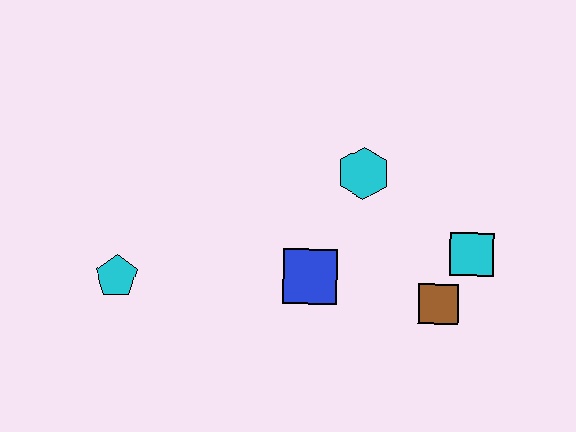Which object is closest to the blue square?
The cyan hexagon is closest to the blue square.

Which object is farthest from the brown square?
The cyan pentagon is farthest from the brown square.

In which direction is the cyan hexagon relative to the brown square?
The cyan hexagon is above the brown square.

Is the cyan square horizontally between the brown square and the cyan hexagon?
No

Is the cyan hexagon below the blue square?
No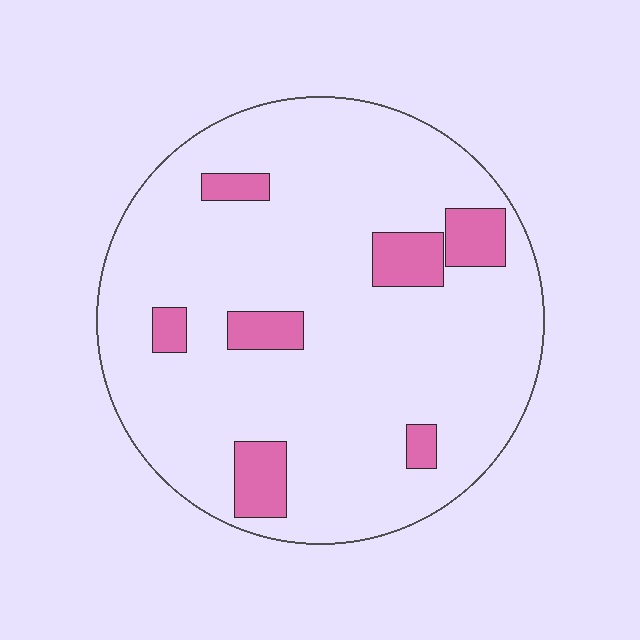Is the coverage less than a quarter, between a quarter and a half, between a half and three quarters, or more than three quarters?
Less than a quarter.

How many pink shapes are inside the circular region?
7.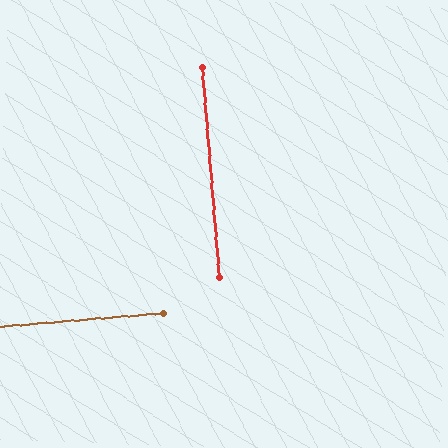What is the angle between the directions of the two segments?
Approximately 90 degrees.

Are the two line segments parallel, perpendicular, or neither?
Perpendicular — they meet at approximately 90°.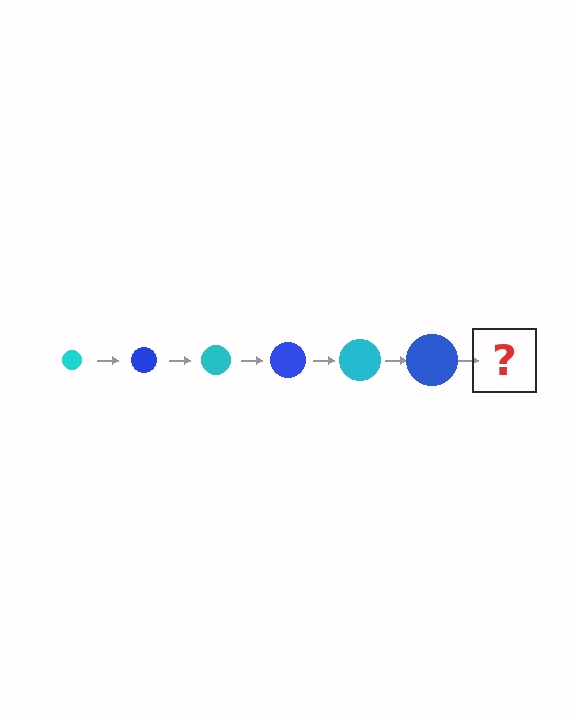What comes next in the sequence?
The next element should be a cyan circle, larger than the previous one.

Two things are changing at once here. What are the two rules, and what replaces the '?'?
The two rules are that the circle grows larger each step and the color cycles through cyan and blue. The '?' should be a cyan circle, larger than the previous one.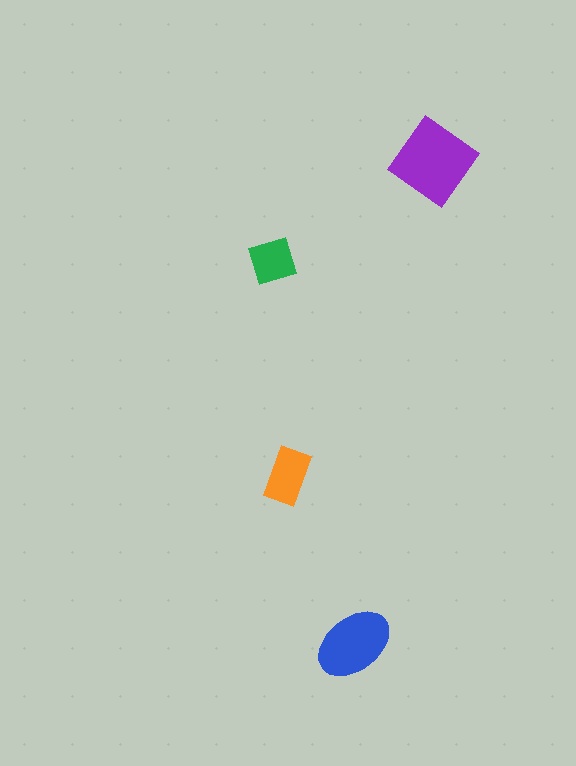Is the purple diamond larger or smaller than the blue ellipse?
Larger.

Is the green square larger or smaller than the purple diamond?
Smaller.